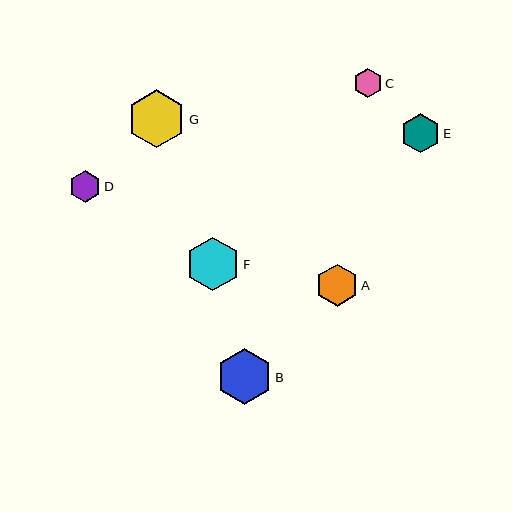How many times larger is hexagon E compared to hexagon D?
Hexagon E is approximately 1.2 times the size of hexagon D.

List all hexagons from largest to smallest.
From largest to smallest: G, B, F, A, E, D, C.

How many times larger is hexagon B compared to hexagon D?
Hexagon B is approximately 1.8 times the size of hexagon D.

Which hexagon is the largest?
Hexagon G is the largest with a size of approximately 58 pixels.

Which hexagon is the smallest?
Hexagon C is the smallest with a size of approximately 29 pixels.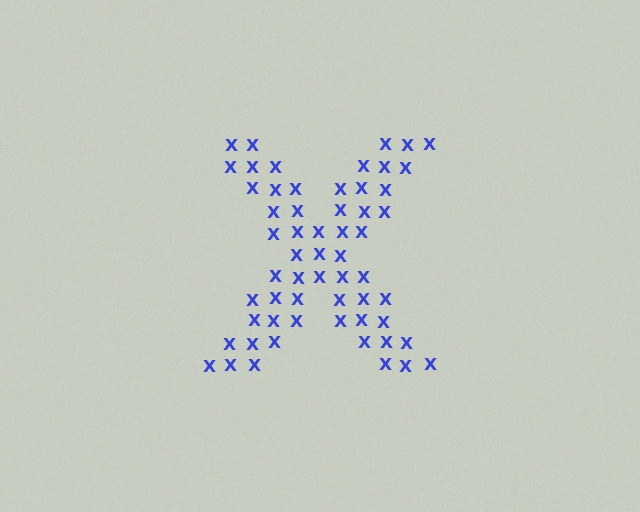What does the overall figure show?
The overall figure shows the letter X.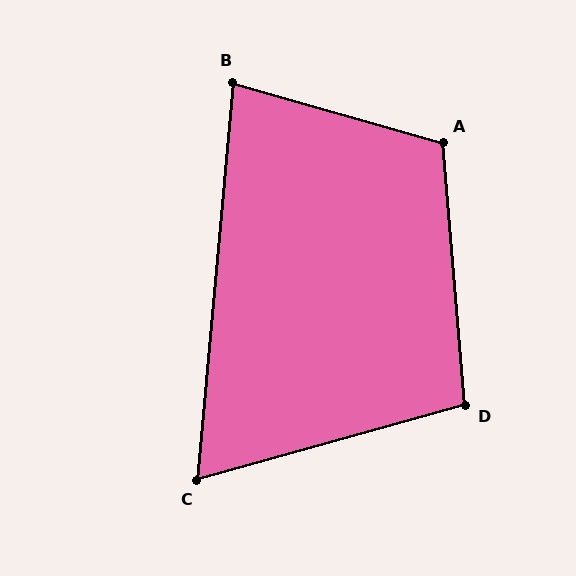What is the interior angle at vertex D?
Approximately 101 degrees (obtuse).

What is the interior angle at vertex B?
Approximately 79 degrees (acute).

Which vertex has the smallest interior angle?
C, at approximately 69 degrees.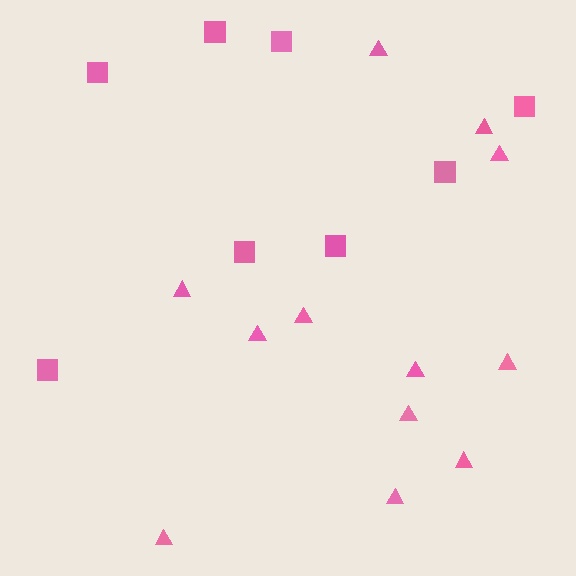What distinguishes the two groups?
There are 2 groups: one group of triangles (12) and one group of squares (8).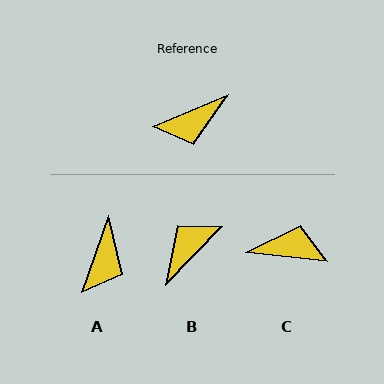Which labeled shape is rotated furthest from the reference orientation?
B, about 157 degrees away.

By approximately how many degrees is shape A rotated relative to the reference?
Approximately 48 degrees counter-clockwise.